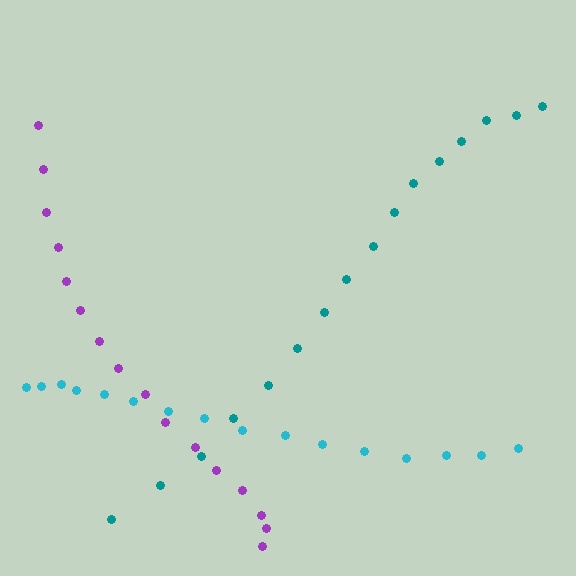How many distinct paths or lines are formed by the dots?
There are 3 distinct paths.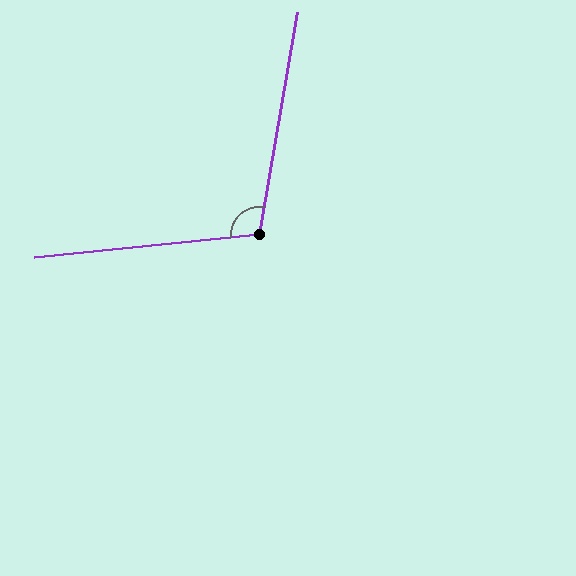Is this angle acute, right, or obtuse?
It is obtuse.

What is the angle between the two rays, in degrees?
Approximately 105 degrees.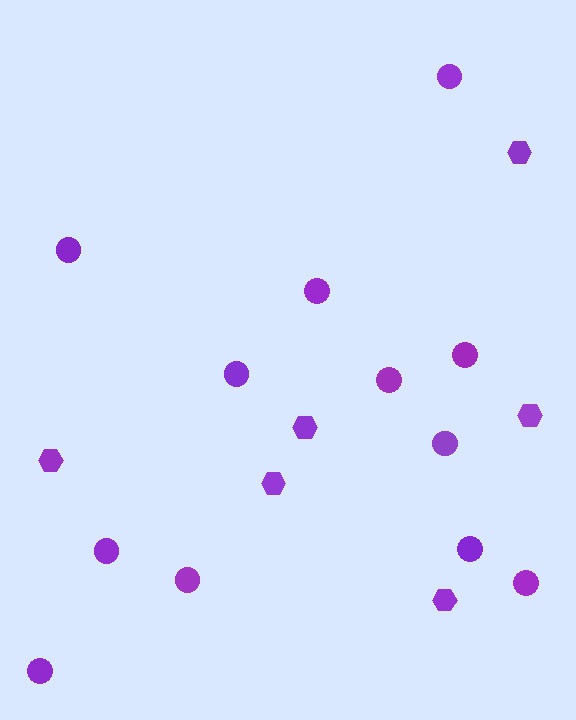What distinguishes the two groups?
There are 2 groups: one group of circles (12) and one group of hexagons (6).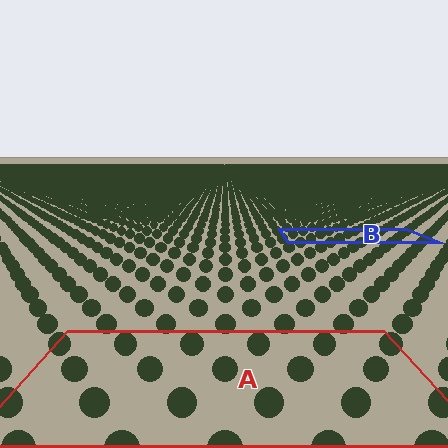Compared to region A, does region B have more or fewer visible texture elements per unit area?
Region B has more texture elements per unit area — they are packed more densely because it is farther away.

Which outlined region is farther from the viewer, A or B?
Region B is farther from the viewer — the texture elements inside it appear smaller and more densely packed.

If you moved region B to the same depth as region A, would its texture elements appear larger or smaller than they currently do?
They would appear larger. At a closer depth, the same texture elements are projected at a bigger on-screen size.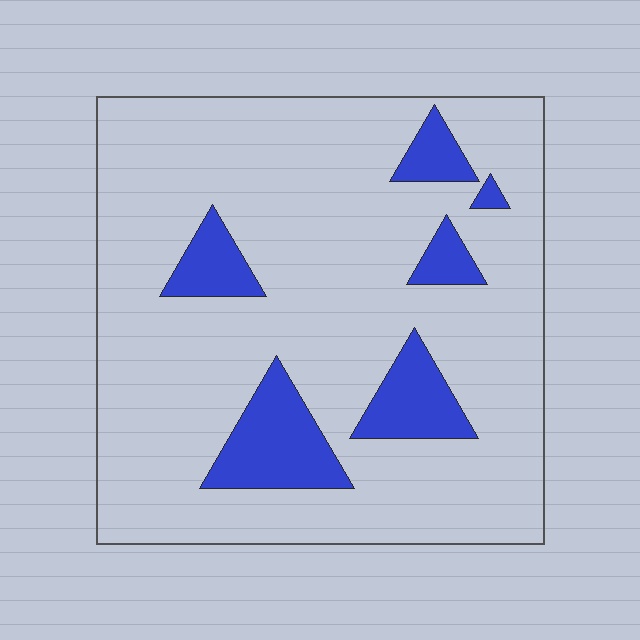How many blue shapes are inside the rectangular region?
6.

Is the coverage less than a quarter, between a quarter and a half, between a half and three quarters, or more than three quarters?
Less than a quarter.